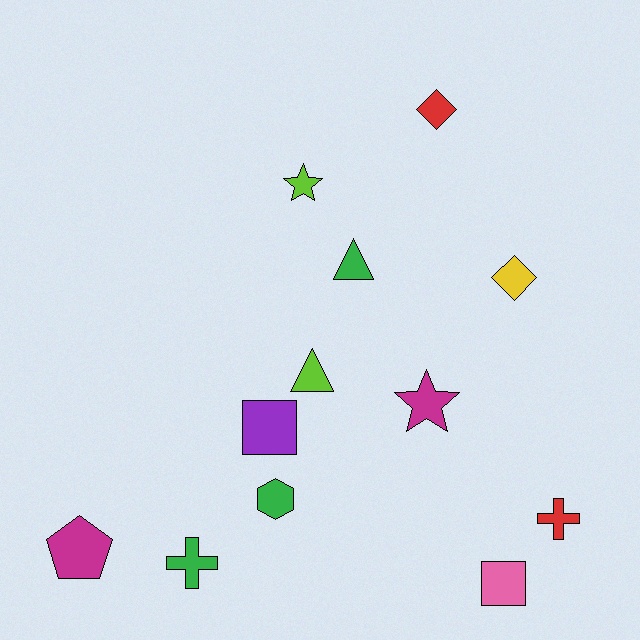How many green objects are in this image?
There are 3 green objects.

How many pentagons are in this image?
There is 1 pentagon.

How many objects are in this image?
There are 12 objects.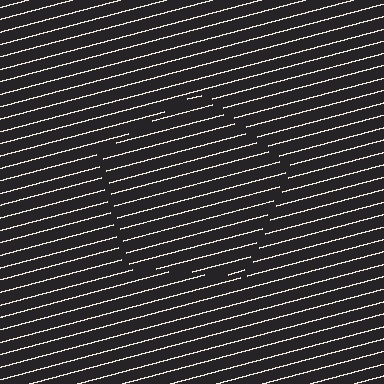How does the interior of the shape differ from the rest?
The interior of the shape contains the same grating, shifted by half a period — the contour is defined by the phase discontinuity where line-ends from the inner and outer gratings abut.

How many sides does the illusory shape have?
5 sides — the line-ends trace a pentagon.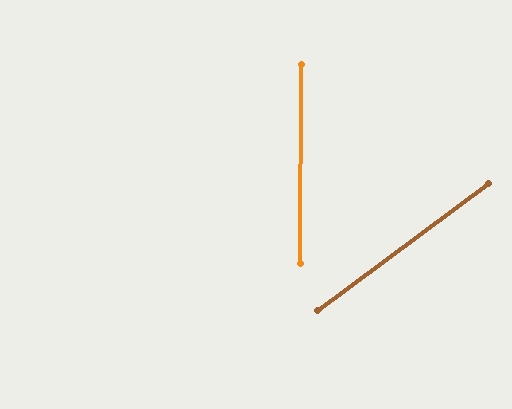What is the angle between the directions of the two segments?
Approximately 53 degrees.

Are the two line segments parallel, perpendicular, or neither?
Neither parallel nor perpendicular — they differ by about 53°.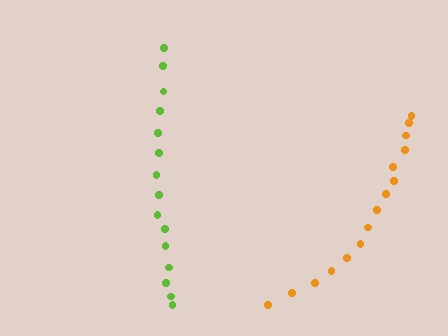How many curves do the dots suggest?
There are 2 distinct paths.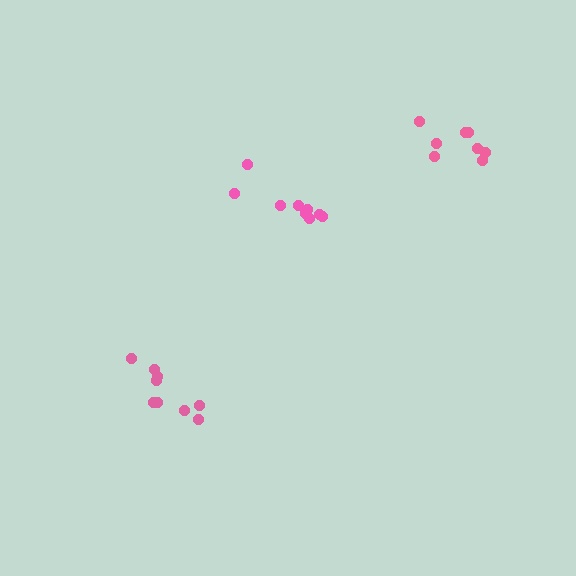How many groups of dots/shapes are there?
There are 3 groups.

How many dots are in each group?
Group 1: 9 dots, Group 2: 9 dots, Group 3: 9 dots (27 total).